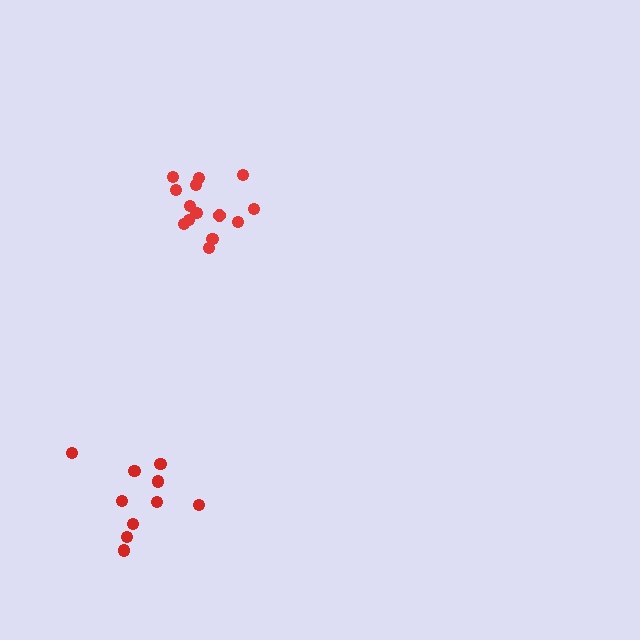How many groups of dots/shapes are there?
There are 2 groups.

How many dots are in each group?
Group 1: 10 dots, Group 2: 14 dots (24 total).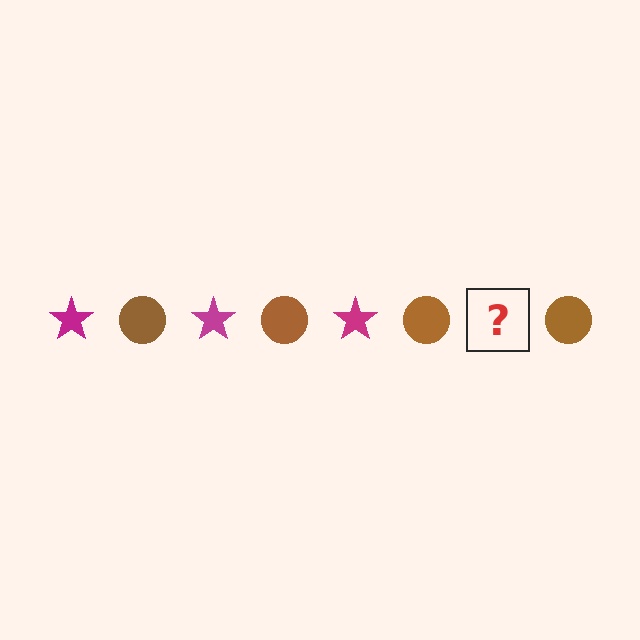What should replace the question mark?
The question mark should be replaced with a magenta star.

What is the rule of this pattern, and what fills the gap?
The rule is that the pattern alternates between magenta star and brown circle. The gap should be filled with a magenta star.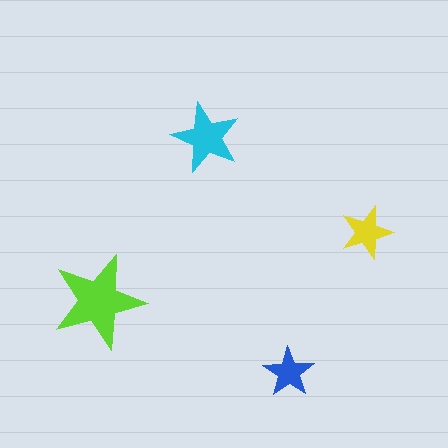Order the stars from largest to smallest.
the lime one, the cyan one, the yellow one, the blue one.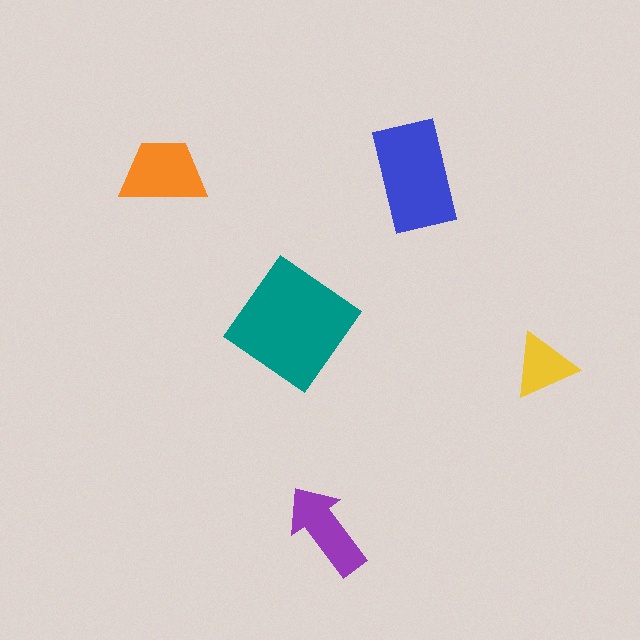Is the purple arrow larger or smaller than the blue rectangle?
Smaller.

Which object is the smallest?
The yellow triangle.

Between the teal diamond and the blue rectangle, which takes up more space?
The teal diamond.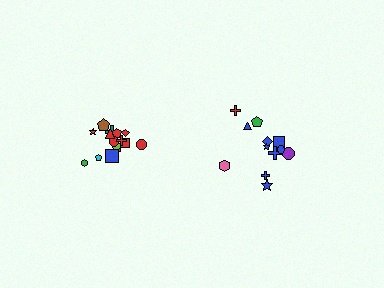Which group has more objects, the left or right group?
The left group.